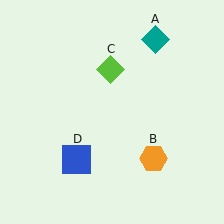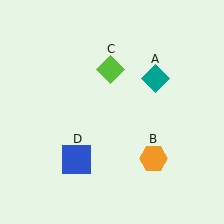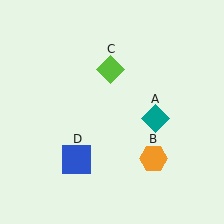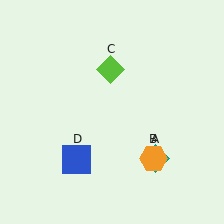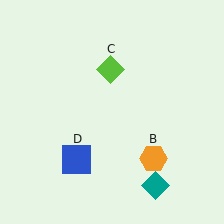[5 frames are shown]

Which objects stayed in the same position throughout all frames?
Orange hexagon (object B) and lime diamond (object C) and blue square (object D) remained stationary.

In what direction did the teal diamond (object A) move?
The teal diamond (object A) moved down.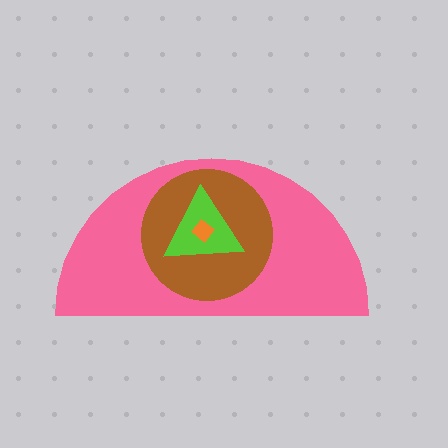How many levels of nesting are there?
4.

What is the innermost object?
The orange diamond.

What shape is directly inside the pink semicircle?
The brown circle.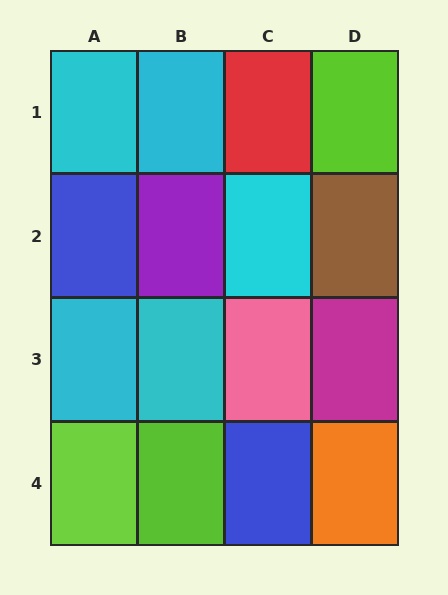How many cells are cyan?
5 cells are cyan.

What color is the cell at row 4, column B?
Lime.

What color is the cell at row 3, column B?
Cyan.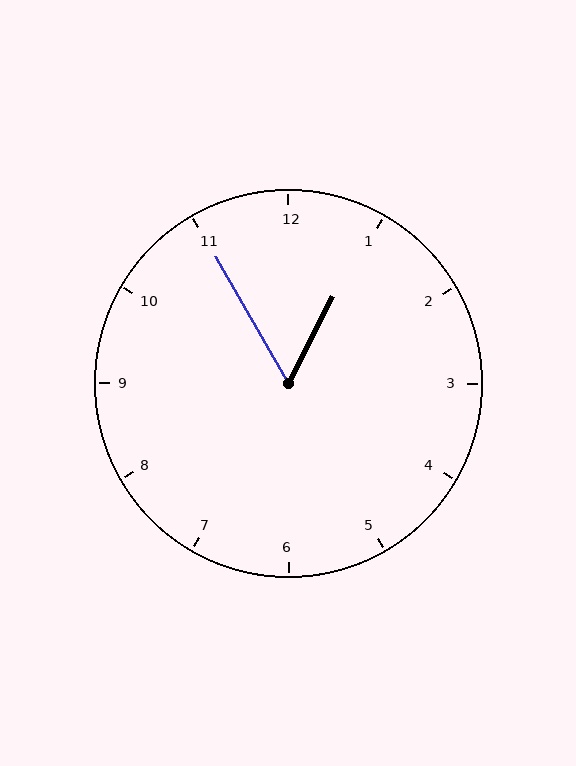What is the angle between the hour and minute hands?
Approximately 58 degrees.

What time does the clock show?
12:55.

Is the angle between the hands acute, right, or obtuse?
It is acute.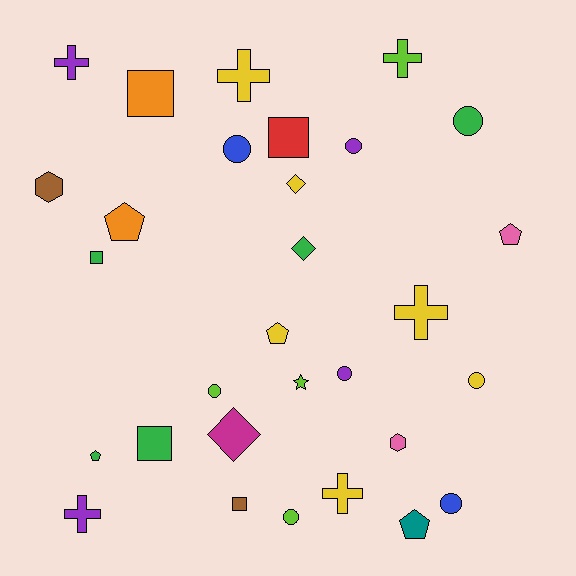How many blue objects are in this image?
There are 2 blue objects.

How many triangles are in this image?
There are no triangles.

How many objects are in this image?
There are 30 objects.